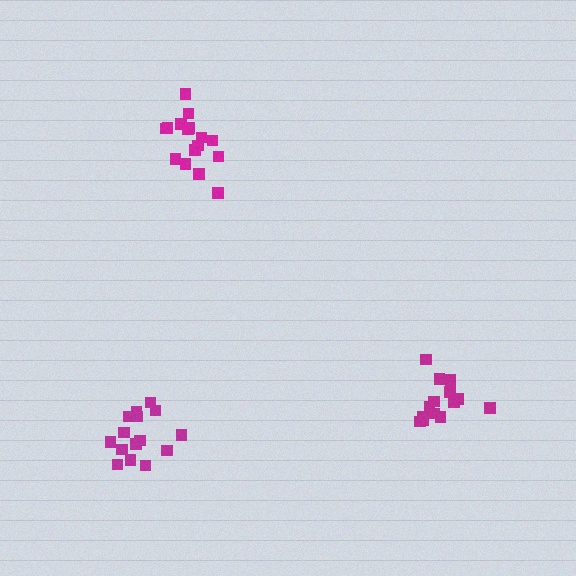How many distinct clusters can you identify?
There are 3 distinct clusters.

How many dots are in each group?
Group 1: 17 dots, Group 2: 15 dots, Group 3: 15 dots (47 total).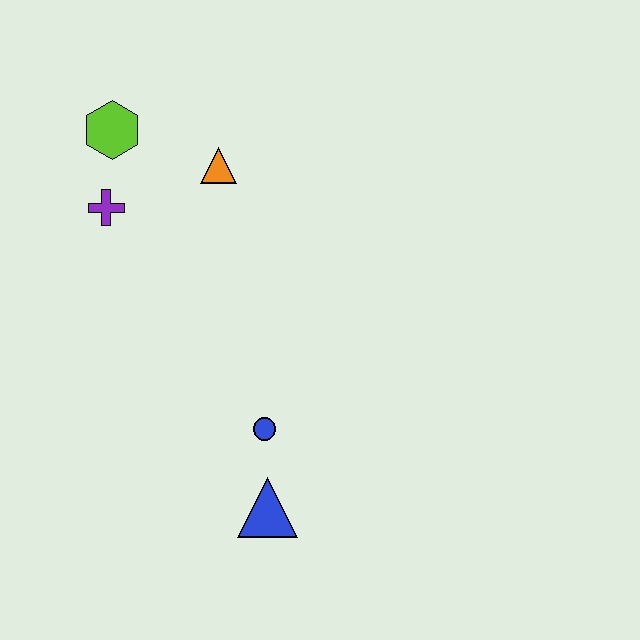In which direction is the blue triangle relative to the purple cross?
The blue triangle is below the purple cross.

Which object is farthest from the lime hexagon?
The blue triangle is farthest from the lime hexagon.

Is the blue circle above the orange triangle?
No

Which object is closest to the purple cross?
The lime hexagon is closest to the purple cross.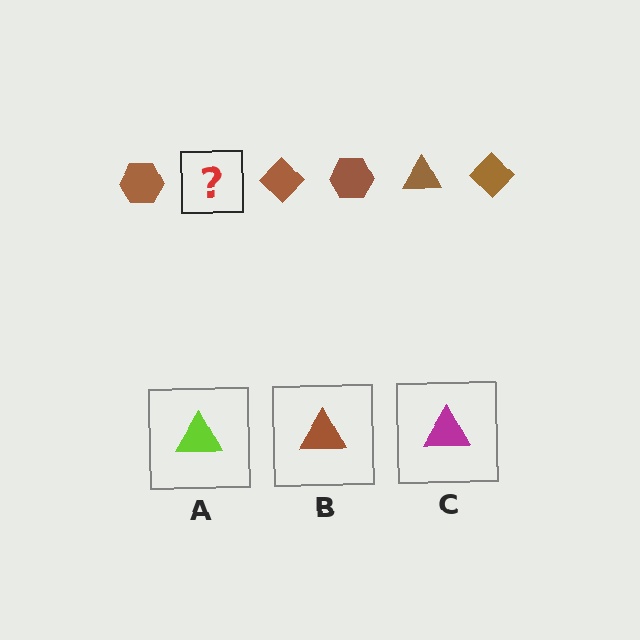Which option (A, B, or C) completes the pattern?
B.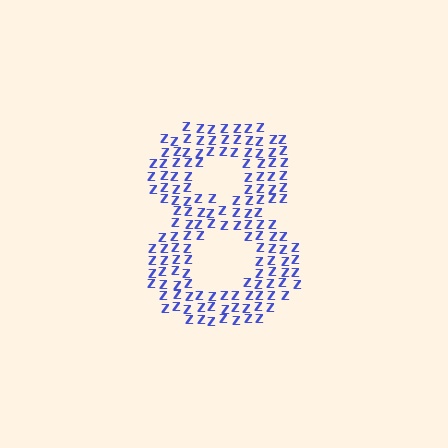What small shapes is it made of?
It is made of small letter Z's.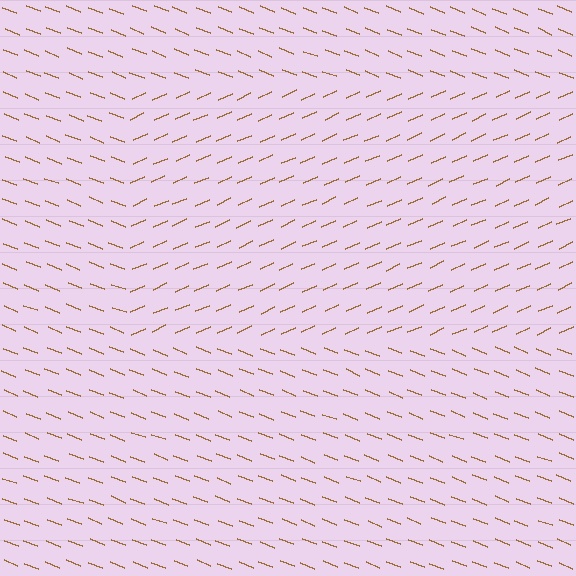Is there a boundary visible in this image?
Yes, there is a texture boundary formed by a change in line orientation.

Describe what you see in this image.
The image is filled with small brown line segments. A rectangle region in the image has lines oriented differently from the surrounding lines, creating a visible texture boundary.